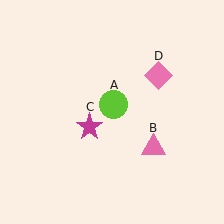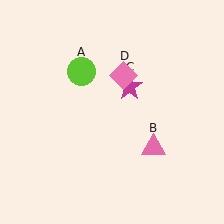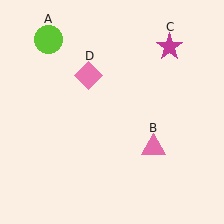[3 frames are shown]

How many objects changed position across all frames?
3 objects changed position: lime circle (object A), magenta star (object C), pink diamond (object D).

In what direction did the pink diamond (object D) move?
The pink diamond (object D) moved left.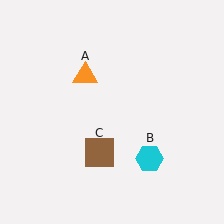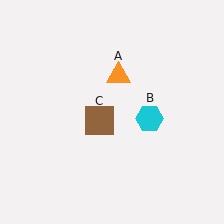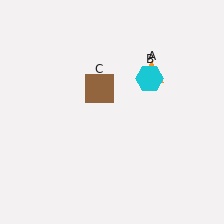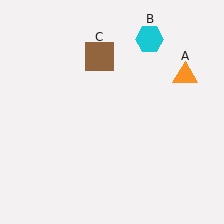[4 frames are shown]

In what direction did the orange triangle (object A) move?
The orange triangle (object A) moved right.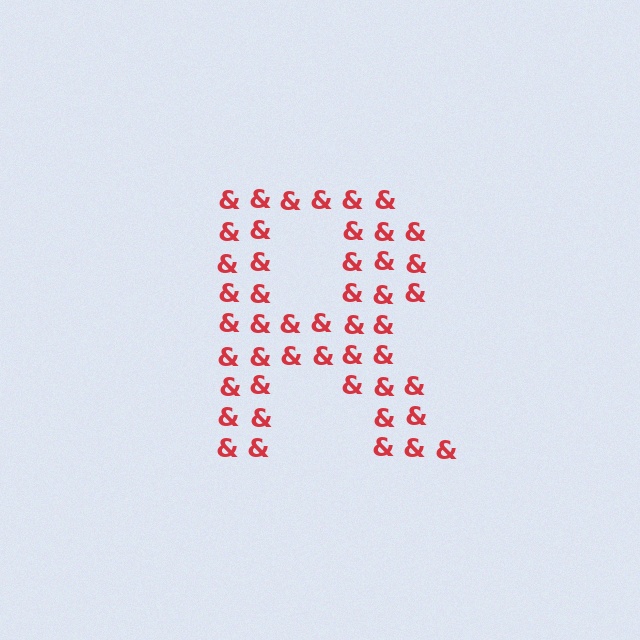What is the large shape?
The large shape is the letter R.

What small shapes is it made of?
It is made of small ampersands.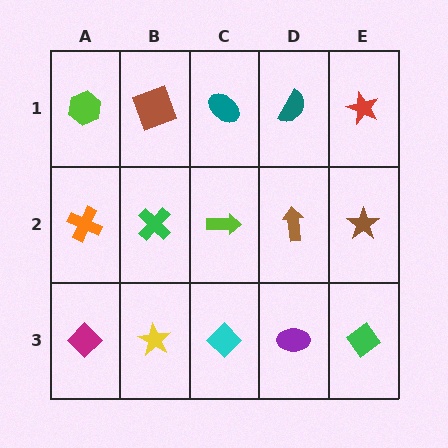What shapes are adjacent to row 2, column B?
A brown square (row 1, column B), a yellow star (row 3, column B), an orange cross (row 2, column A), a lime arrow (row 2, column C).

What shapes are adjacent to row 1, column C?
A lime arrow (row 2, column C), a brown square (row 1, column B), a teal semicircle (row 1, column D).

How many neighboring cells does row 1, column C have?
3.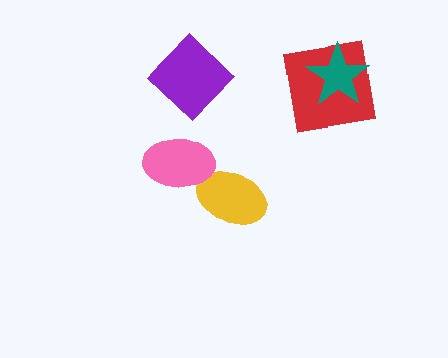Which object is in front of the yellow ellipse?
The pink ellipse is in front of the yellow ellipse.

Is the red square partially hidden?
Yes, it is partially covered by another shape.